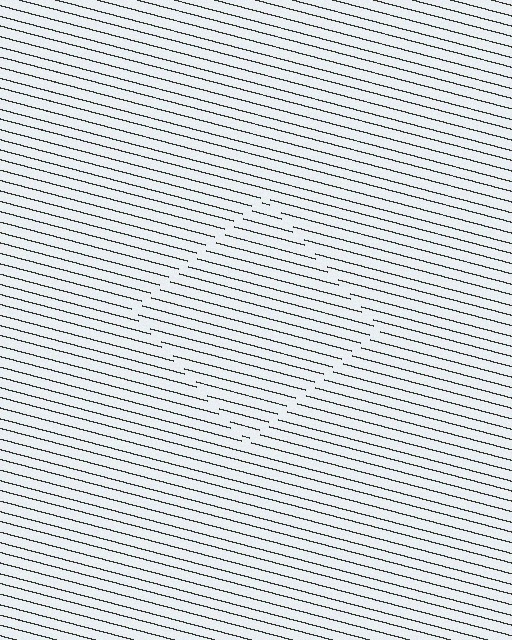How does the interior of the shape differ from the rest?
The interior of the shape contains the same grating, shifted by half a period — the contour is defined by the phase discontinuity where line-ends from the inner and outer gratings abut.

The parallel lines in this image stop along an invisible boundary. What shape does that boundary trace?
An illusory square. The interior of the shape contains the same grating, shifted by half a period — the contour is defined by the phase discontinuity where line-ends from the inner and outer gratings abut.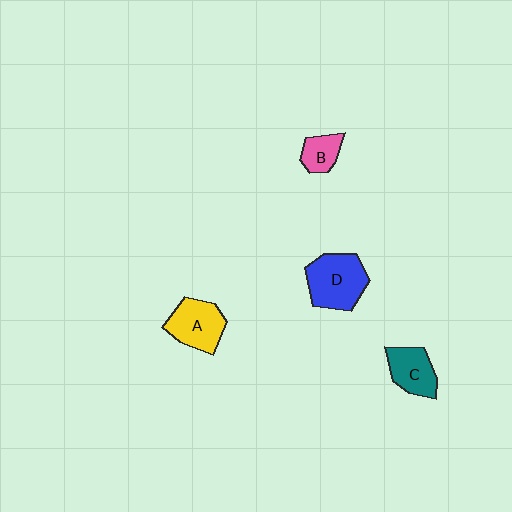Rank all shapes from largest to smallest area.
From largest to smallest: D (blue), A (yellow), C (teal), B (pink).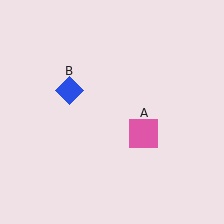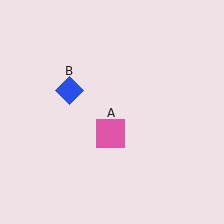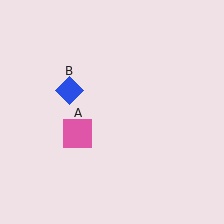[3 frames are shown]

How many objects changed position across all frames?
1 object changed position: pink square (object A).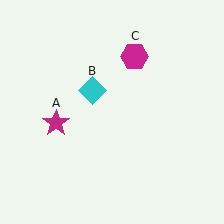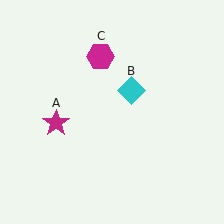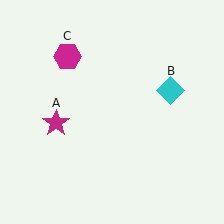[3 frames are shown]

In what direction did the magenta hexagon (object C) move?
The magenta hexagon (object C) moved left.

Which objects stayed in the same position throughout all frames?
Magenta star (object A) remained stationary.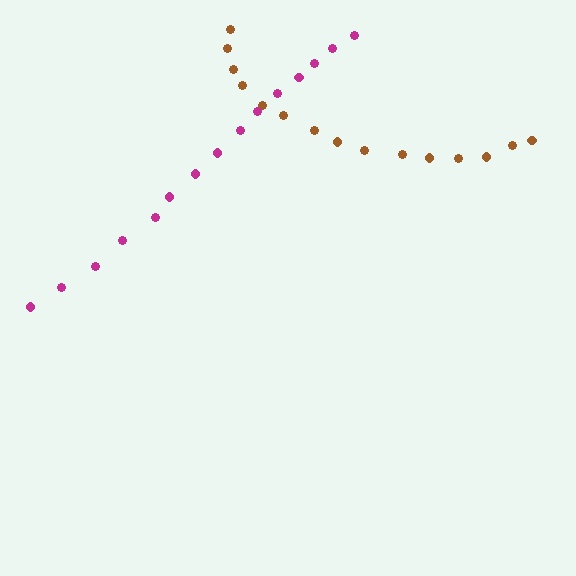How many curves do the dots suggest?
There are 2 distinct paths.